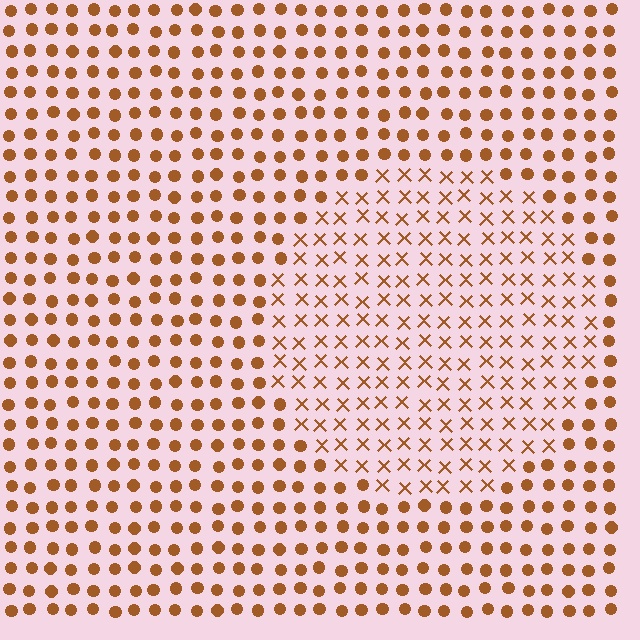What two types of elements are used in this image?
The image uses X marks inside the circle region and circles outside it.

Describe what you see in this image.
The image is filled with small brown elements arranged in a uniform grid. A circle-shaped region contains X marks, while the surrounding area contains circles. The boundary is defined purely by the change in element shape.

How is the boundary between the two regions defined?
The boundary is defined by a change in element shape: X marks inside vs. circles outside. All elements share the same color and spacing.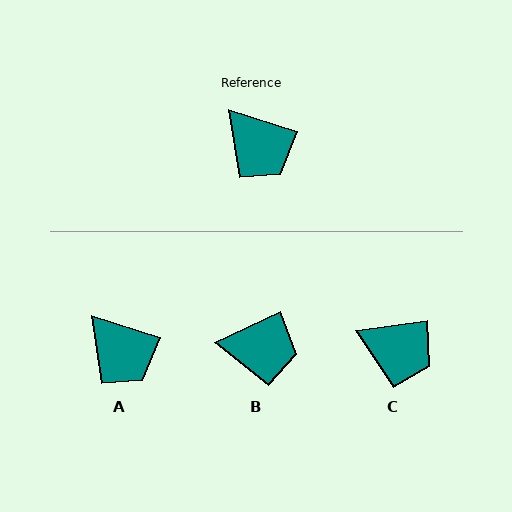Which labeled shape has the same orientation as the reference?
A.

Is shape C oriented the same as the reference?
No, it is off by about 25 degrees.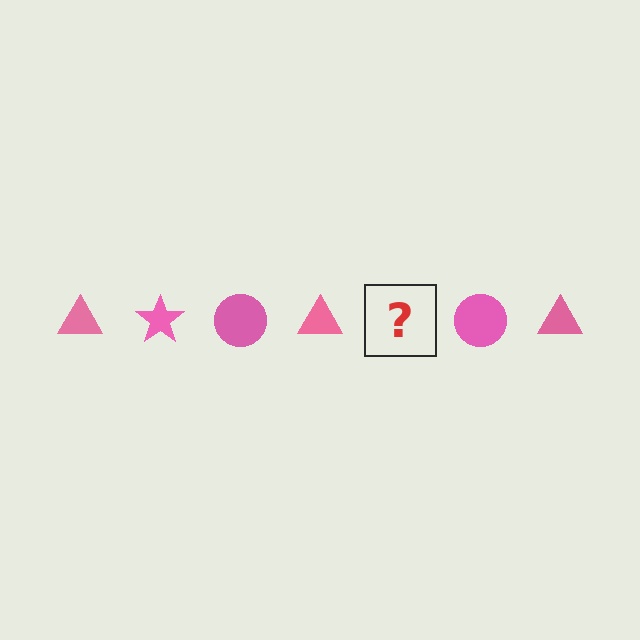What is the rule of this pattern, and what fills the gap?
The rule is that the pattern cycles through triangle, star, circle shapes in pink. The gap should be filled with a pink star.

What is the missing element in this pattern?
The missing element is a pink star.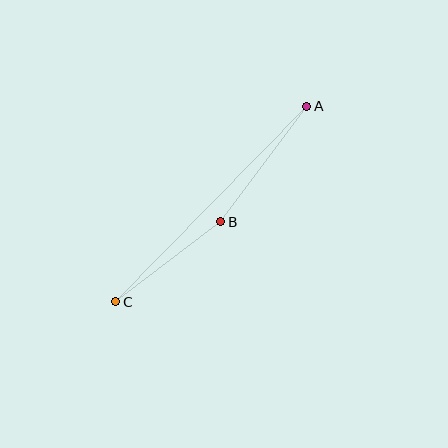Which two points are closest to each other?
Points B and C are closest to each other.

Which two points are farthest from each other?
Points A and C are farthest from each other.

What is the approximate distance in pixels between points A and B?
The distance between A and B is approximately 144 pixels.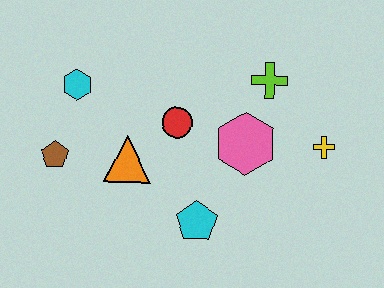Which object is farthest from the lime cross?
The brown pentagon is farthest from the lime cross.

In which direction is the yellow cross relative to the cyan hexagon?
The yellow cross is to the right of the cyan hexagon.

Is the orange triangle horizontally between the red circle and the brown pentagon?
Yes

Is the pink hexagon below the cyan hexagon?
Yes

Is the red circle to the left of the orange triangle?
No